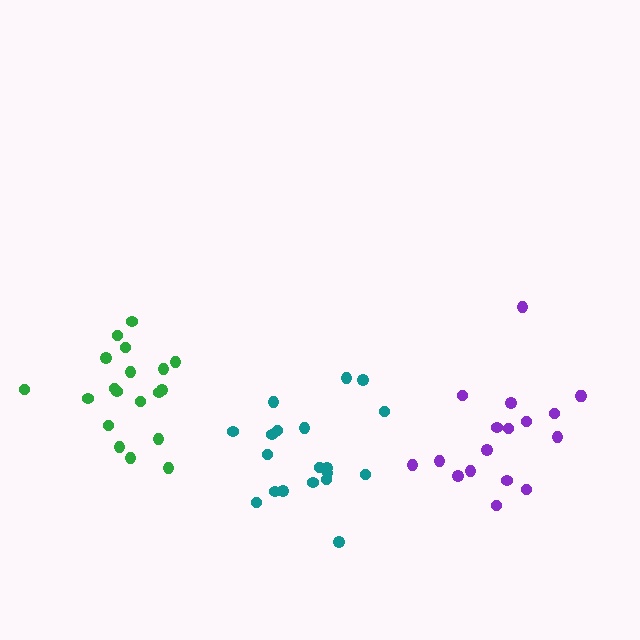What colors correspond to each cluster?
The clusters are colored: teal, green, purple.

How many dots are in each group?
Group 1: 20 dots, Group 2: 19 dots, Group 3: 18 dots (57 total).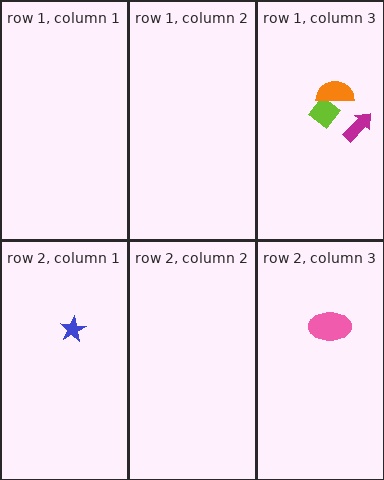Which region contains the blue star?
The row 2, column 1 region.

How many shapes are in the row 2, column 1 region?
1.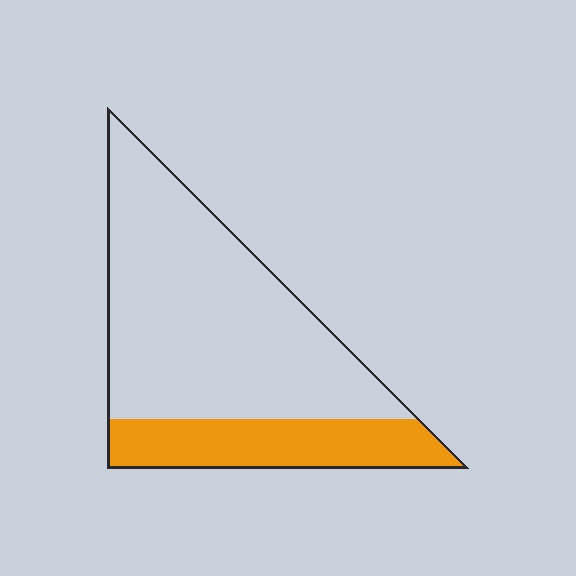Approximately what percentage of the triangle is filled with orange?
Approximately 25%.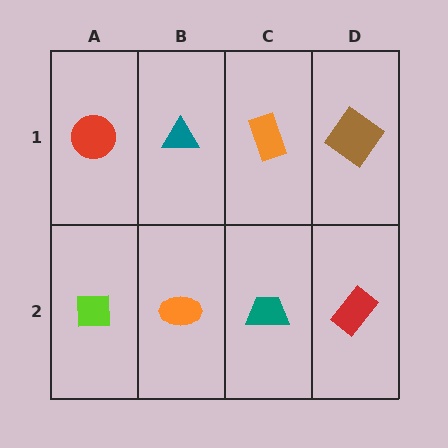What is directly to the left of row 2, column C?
An orange ellipse.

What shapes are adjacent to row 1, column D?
A red rectangle (row 2, column D), an orange rectangle (row 1, column C).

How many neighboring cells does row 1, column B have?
3.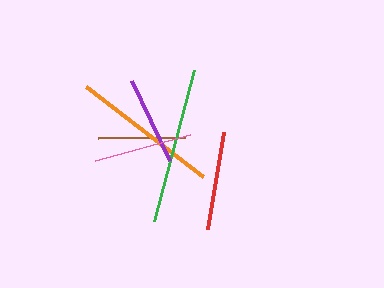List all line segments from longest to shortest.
From longest to shortest: green, orange, pink, red, purple, brown.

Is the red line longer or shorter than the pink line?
The pink line is longer than the red line.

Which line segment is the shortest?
The brown line is the shortest at approximately 87 pixels.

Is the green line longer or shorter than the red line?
The green line is longer than the red line.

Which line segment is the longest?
The green line is the longest at approximately 157 pixels.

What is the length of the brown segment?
The brown segment is approximately 87 pixels long.